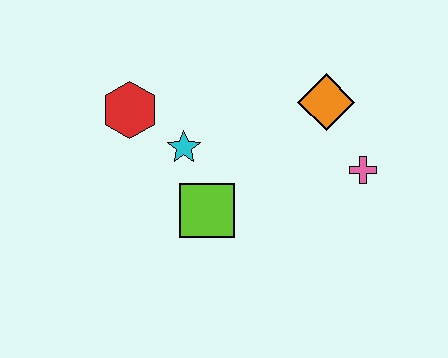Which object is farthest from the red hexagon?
The pink cross is farthest from the red hexagon.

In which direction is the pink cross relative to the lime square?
The pink cross is to the right of the lime square.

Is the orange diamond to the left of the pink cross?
Yes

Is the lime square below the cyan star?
Yes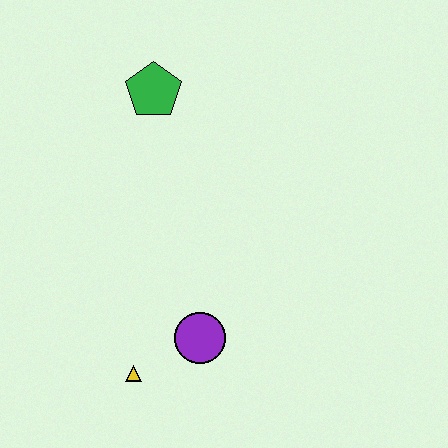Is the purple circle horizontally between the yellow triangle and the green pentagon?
No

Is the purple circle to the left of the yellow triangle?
No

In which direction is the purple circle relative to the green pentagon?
The purple circle is below the green pentagon.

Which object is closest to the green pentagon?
The purple circle is closest to the green pentagon.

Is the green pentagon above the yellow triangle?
Yes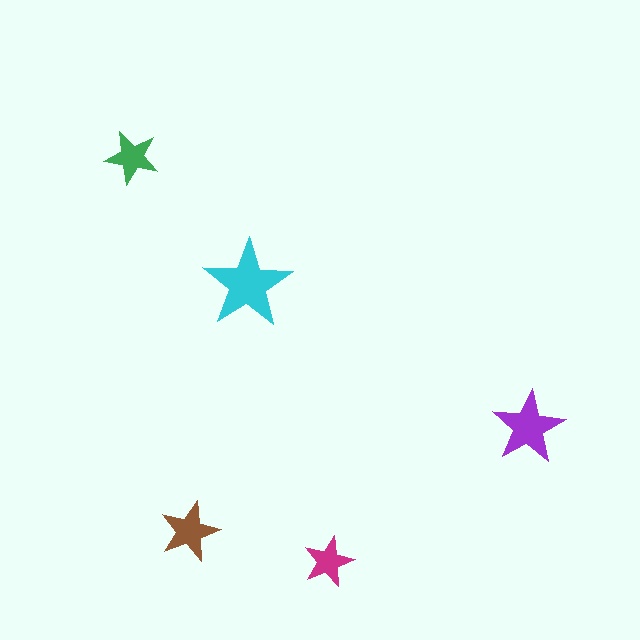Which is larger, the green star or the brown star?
The brown one.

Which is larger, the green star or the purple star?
The purple one.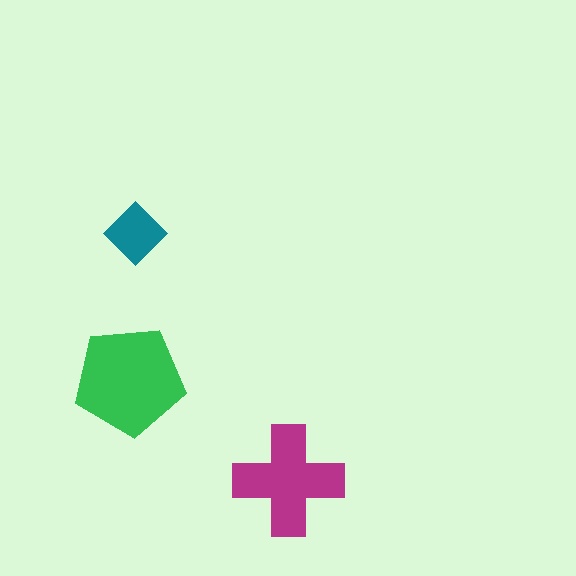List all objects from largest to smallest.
The green pentagon, the magenta cross, the teal diamond.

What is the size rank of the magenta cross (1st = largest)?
2nd.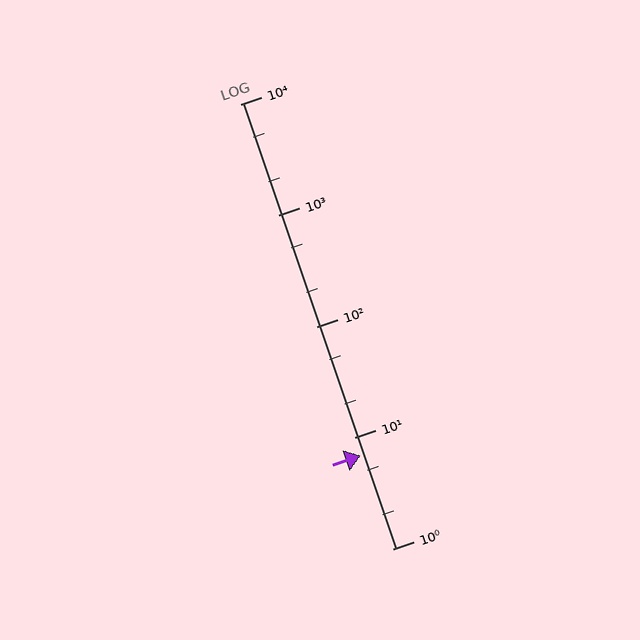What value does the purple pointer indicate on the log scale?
The pointer indicates approximately 6.9.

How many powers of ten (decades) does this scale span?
The scale spans 4 decades, from 1 to 10000.